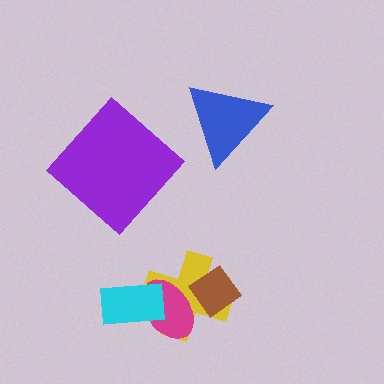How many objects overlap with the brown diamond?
2 objects overlap with the brown diamond.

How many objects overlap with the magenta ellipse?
3 objects overlap with the magenta ellipse.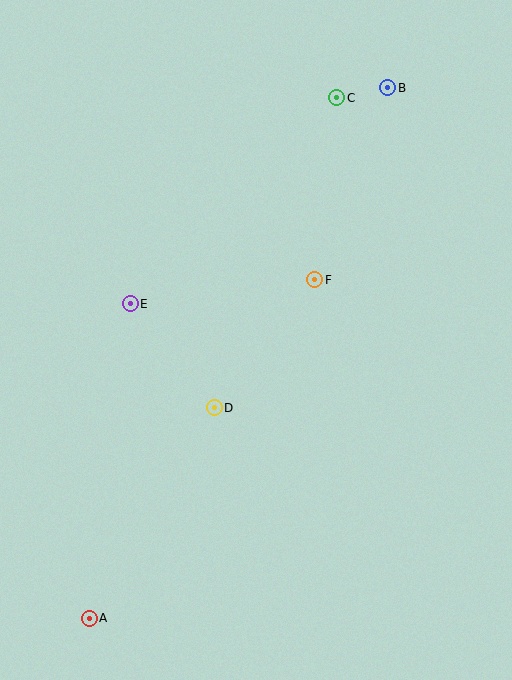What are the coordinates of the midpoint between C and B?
The midpoint between C and B is at (362, 93).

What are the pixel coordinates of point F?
Point F is at (315, 280).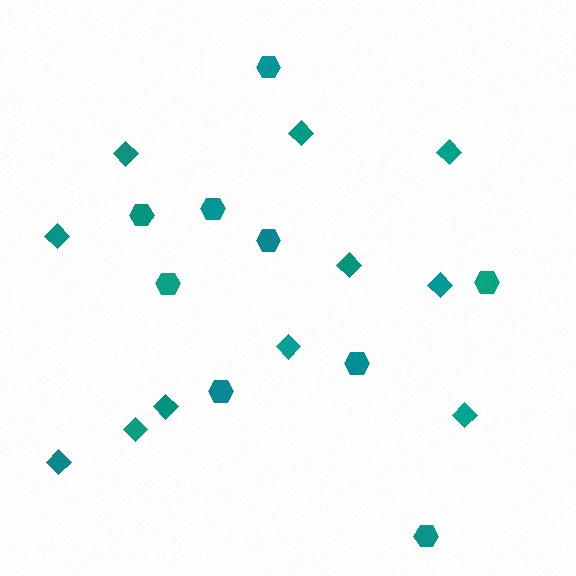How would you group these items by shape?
There are 2 groups: one group of diamonds (11) and one group of hexagons (9).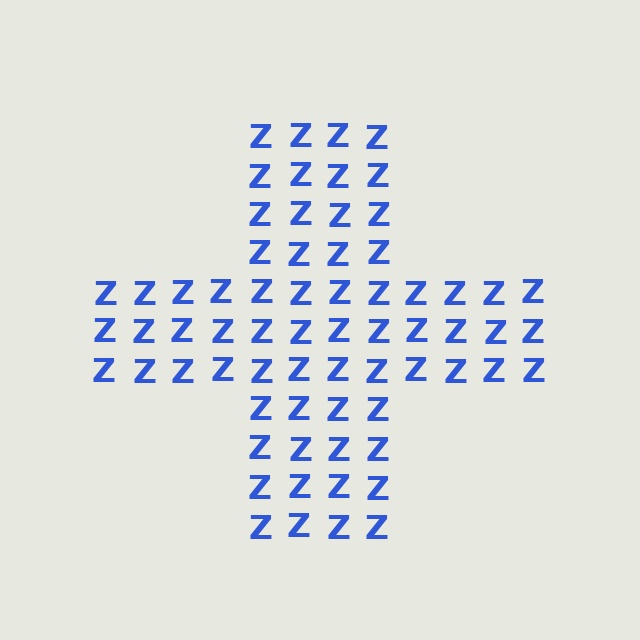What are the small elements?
The small elements are letter Z's.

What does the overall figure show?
The overall figure shows a cross.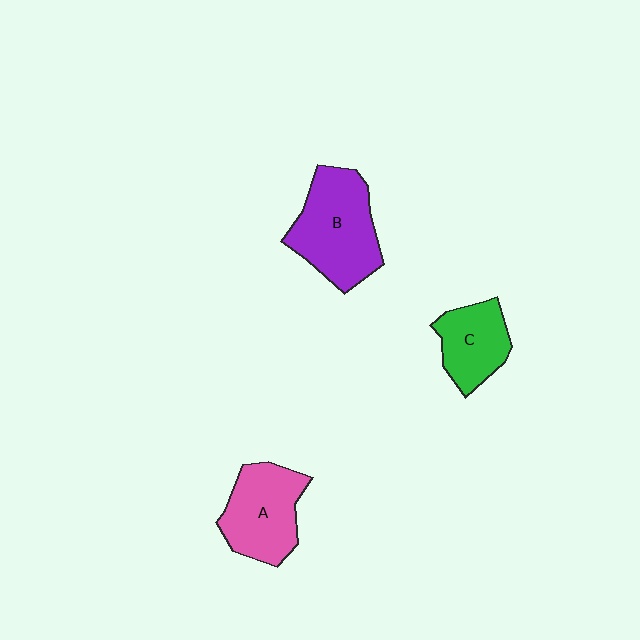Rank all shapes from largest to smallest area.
From largest to smallest: B (purple), A (pink), C (green).